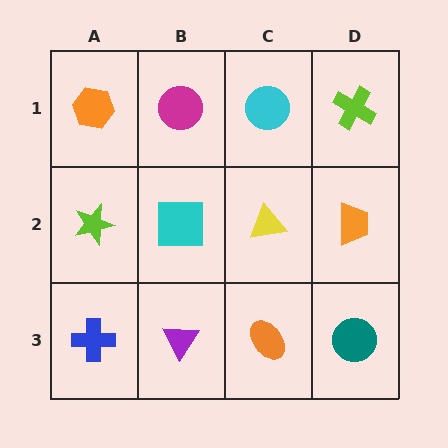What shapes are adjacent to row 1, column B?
A cyan square (row 2, column B), an orange hexagon (row 1, column A), a cyan circle (row 1, column C).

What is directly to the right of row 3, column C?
A teal circle.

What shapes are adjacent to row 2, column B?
A magenta circle (row 1, column B), a purple triangle (row 3, column B), a lime star (row 2, column A), a yellow triangle (row 2, column C).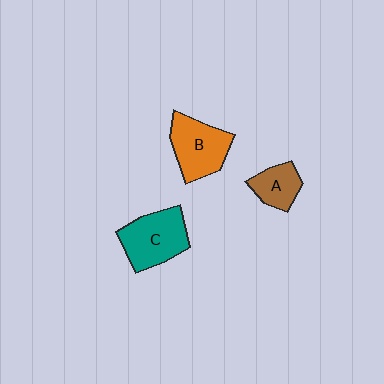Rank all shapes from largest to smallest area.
From largest to smallest: C (teal), B (orange), A (brown).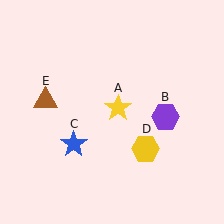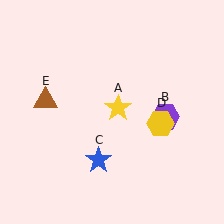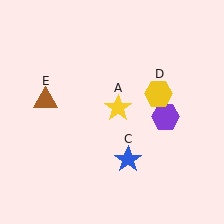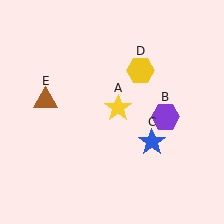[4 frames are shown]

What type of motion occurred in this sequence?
The blue star (object C), yellow hexagon (object D) rotated counterclockwise around the center of the scene.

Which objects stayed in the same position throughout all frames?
Yellow star (object A) and purple hexagon (object B) and brown triangle (object E) remained stationary.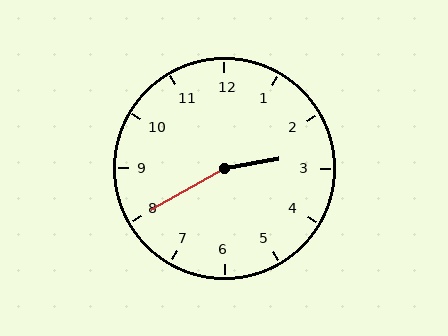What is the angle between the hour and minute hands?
Approximately 160 degrees.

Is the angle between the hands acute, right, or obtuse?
It is obtuse.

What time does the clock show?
2:40.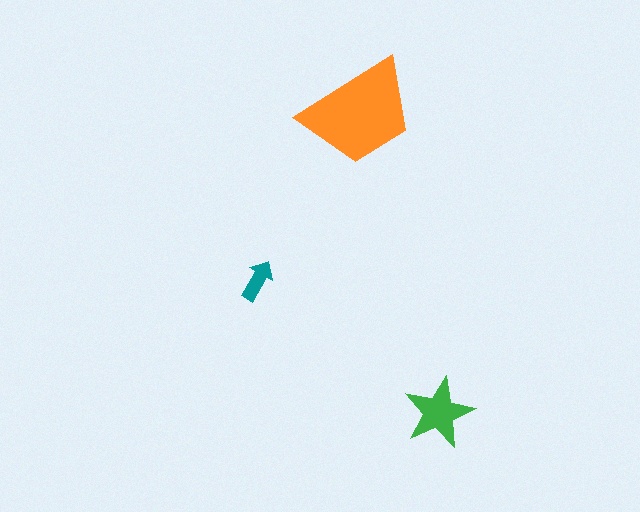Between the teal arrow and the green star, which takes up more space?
The green star.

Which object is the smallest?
The teal arrow.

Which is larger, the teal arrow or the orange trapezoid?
The orange trapezoid.